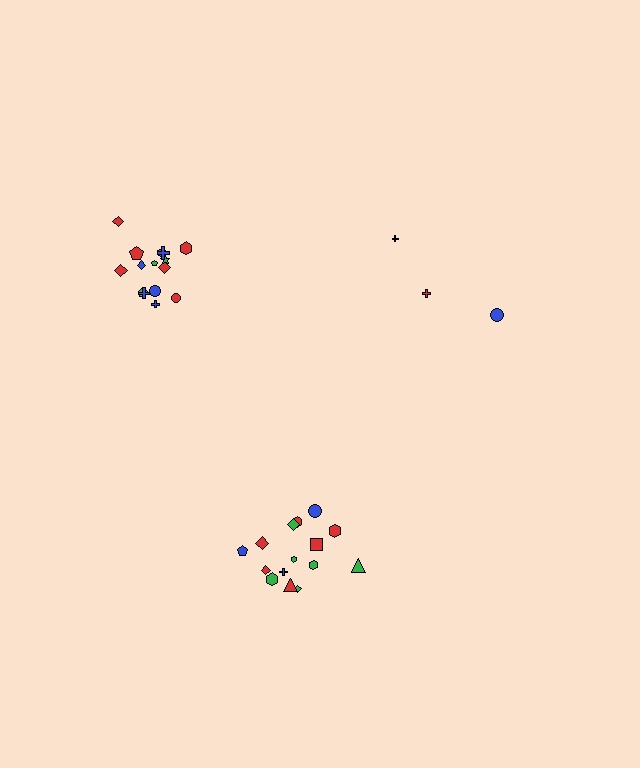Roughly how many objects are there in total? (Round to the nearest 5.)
Roughly 35 objects in total.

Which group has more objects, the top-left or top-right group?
The top-left group.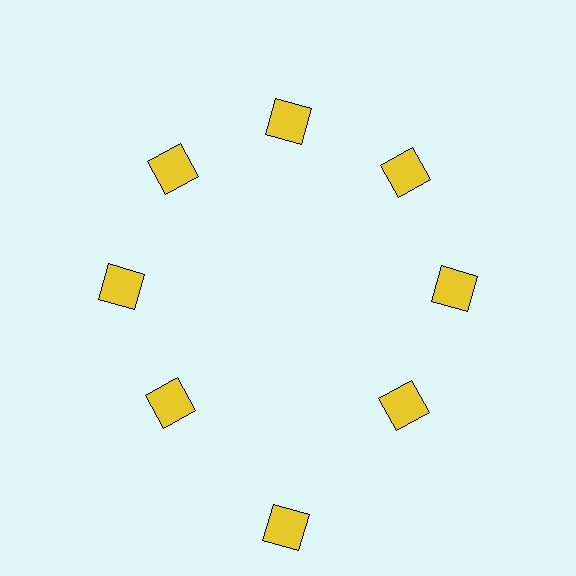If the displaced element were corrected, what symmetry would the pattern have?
It would have 8-fold rotational symmetry — the pattern would map onto itself every 45 degrees.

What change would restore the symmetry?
The symmetry would be restored by moving it inward, back onto the ring so that all 8 squares sit at equal angles and equal distance from the center.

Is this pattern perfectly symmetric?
No. The 8 yellow squares are arranged in a ring, but one element near the 6 o'clock position is pushed outward from the center, breaking the 8-fold rotational symmetry.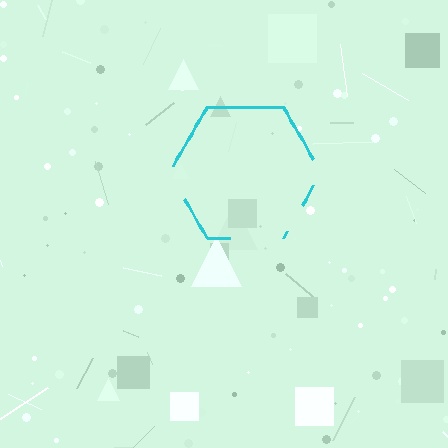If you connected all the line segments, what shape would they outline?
They would outline a hexagon.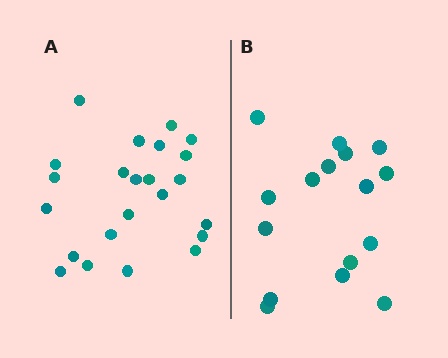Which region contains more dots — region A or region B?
Region A (the left region) has more dots.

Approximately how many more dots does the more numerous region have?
Region A has roughly 8 or so more dots than region B.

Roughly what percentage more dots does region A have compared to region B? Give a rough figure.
About 45% more.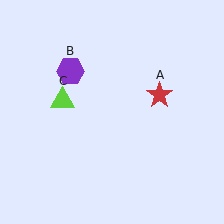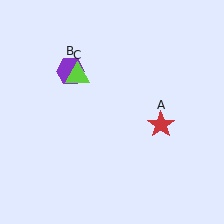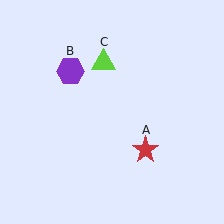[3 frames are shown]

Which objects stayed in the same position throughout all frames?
Purple hexagon (object B) remained stationary.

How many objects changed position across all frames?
2 objects changed position: red star (object A), lime triangle (object C).